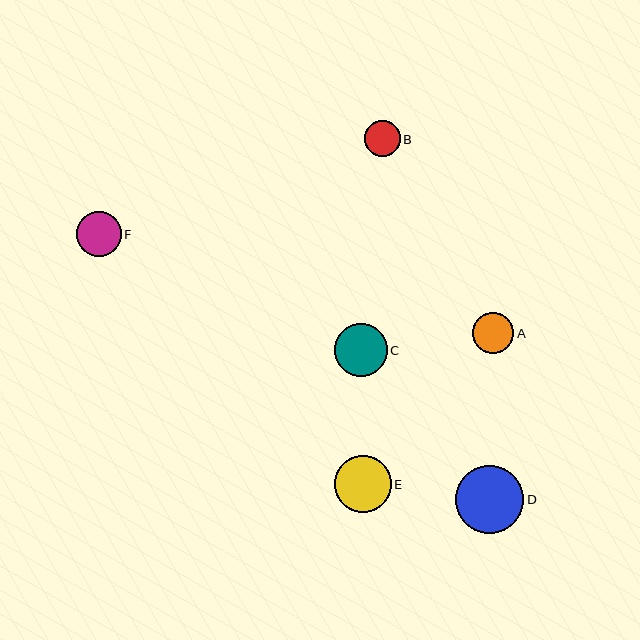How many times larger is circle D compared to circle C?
Circle D is approximately 1.3 times the size of circle C.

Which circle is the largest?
Circle D is the largest with a size of approximately 68 pixels.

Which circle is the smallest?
Circle B is the smallest with a size of approximately 36 pixels.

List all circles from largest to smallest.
From largest to smallest: D, E, C, F, A, B.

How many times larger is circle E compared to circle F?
Circle E is approximately 1.3 times the size of circle F.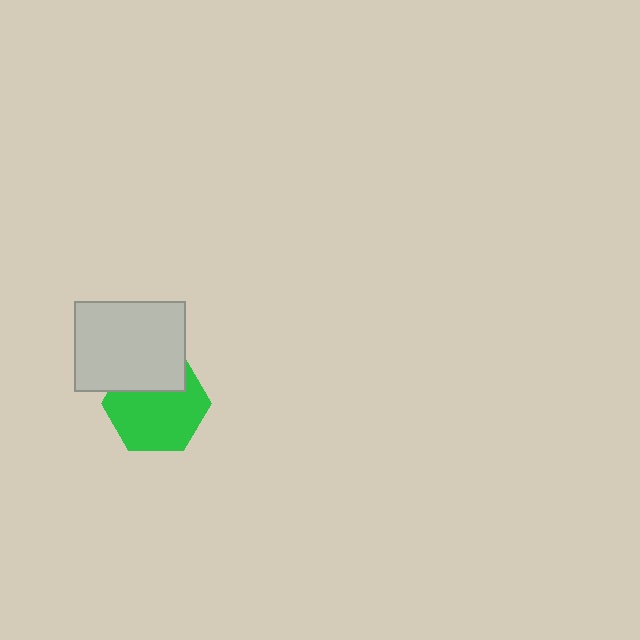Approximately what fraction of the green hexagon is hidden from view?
Roughly 31% of the green hexagon is hidden behind the light gray rectangle.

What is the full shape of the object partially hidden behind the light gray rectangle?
The partially hidden object is a green hexagon.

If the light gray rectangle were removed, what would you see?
You would see the complete green hexagon.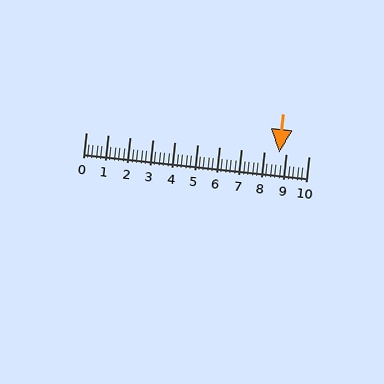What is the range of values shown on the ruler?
The ruler shows values from 0 to 10.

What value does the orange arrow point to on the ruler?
The orange arrow points to approximately 8.7.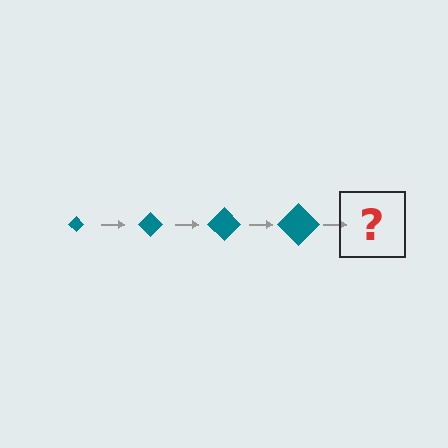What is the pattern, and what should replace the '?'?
The pattern is that the diamond gets progressively larger each step. The '?' should be a teal diamond, larger than the previous one.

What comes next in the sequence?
The next element should be a teal diamond, larger than the previous one.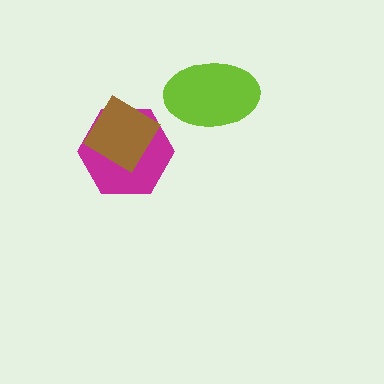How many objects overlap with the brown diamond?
1 object overlaps with the brown diamond.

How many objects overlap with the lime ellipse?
0 objects overlap with the lime ellipse.